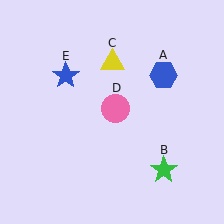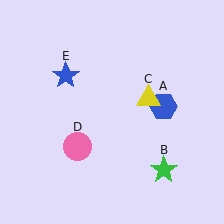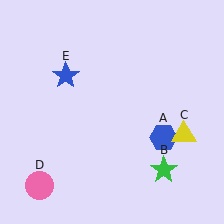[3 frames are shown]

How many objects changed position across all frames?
3 objects changed position: blue hexagon (object A), yellow triangle (object C), pink circle (object D).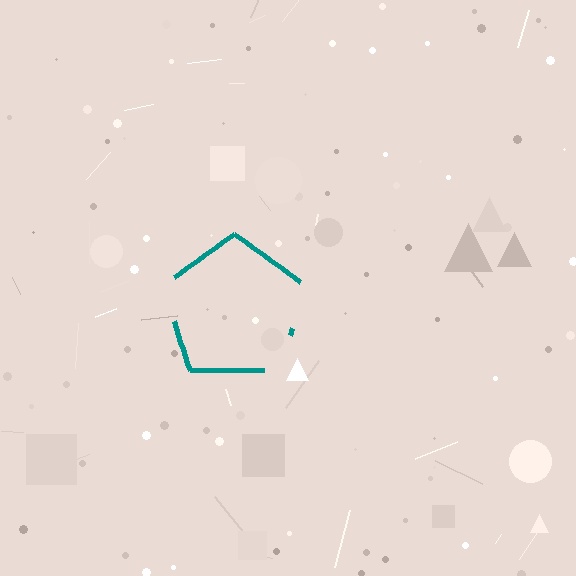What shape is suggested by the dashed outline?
The dashed outline suggests a pentagon.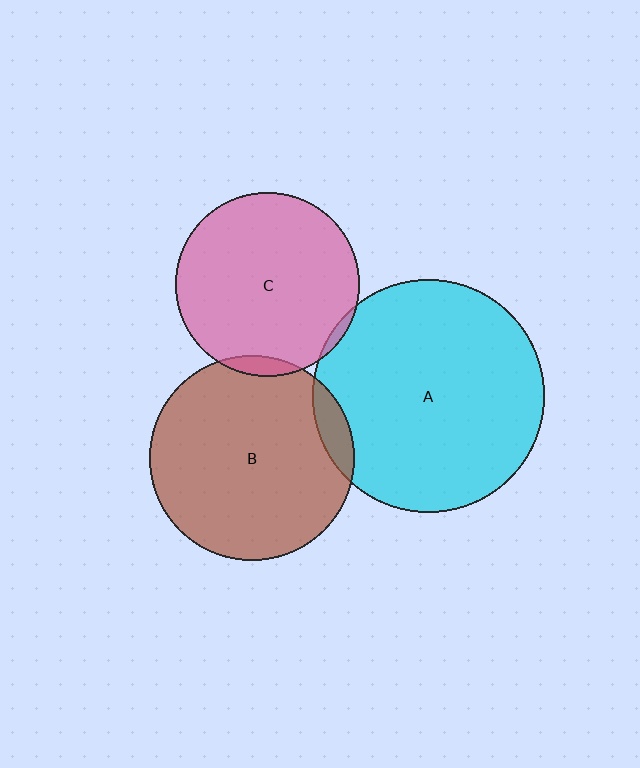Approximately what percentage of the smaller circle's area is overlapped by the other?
Approximately 5%.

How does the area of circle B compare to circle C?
Approximately 1.3 times.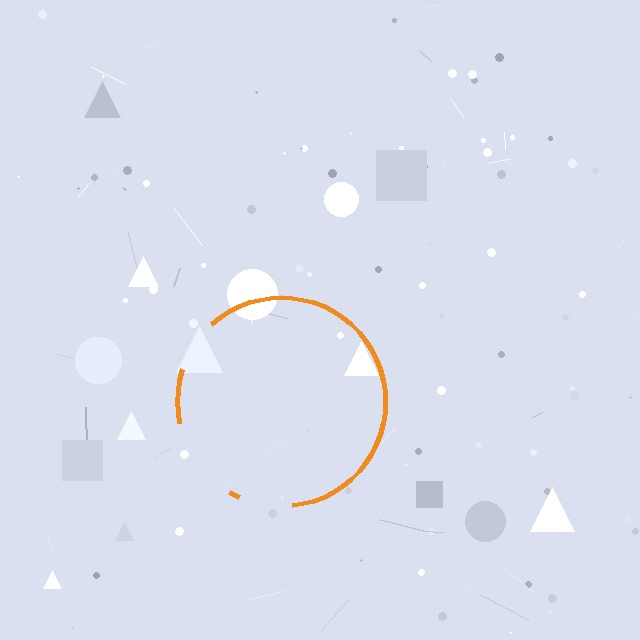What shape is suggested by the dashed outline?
The dashed outline suggests a circle.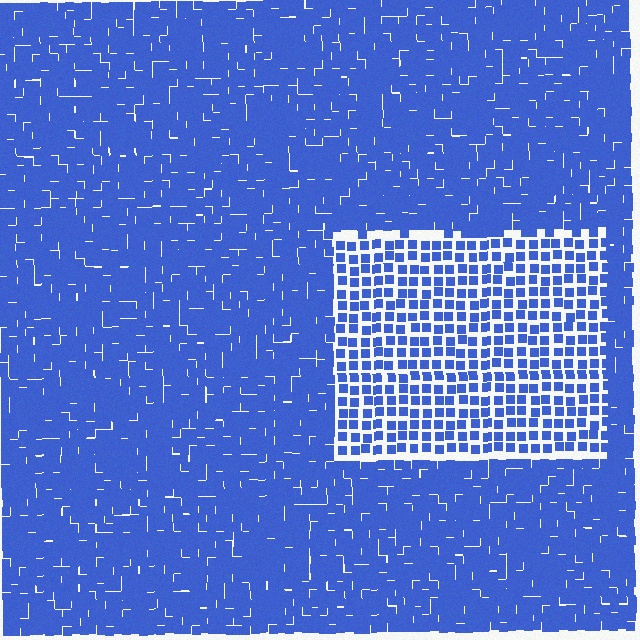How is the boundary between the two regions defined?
The boundary is defined by a change in element density (approximately 2.0x ratio). All elements are the same color, size, and shape.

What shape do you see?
I see a rectangle.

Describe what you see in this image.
The image contains small blue elements arranged at two different densities. A rectangle-shaped region is visible where the elements are less densely packed than the surrounding area.